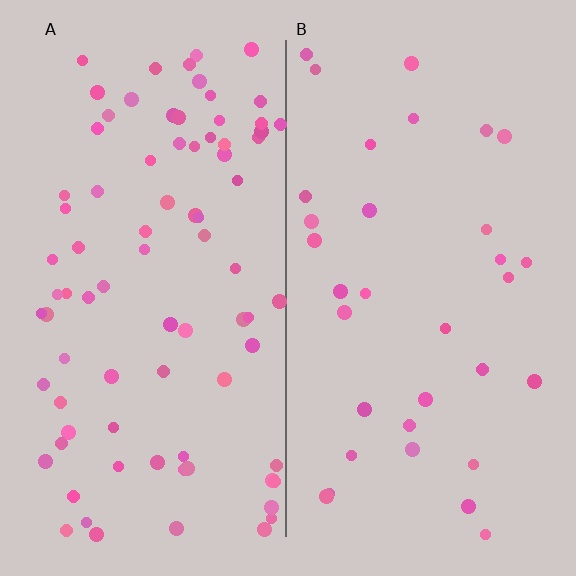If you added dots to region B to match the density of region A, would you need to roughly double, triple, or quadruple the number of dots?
Approximately double.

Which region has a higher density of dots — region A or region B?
A (the left).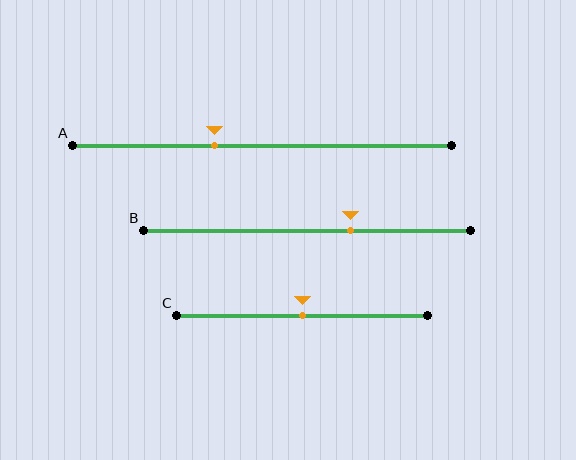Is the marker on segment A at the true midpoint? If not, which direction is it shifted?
No, the marker on segment A is shifted to the left by about 13% of the segment length.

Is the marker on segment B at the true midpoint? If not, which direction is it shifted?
No, the marker on segment B is shifted to the right by about 13% of the segment length.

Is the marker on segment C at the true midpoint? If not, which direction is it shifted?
Yes, the marker on segment C is at the true midpoint.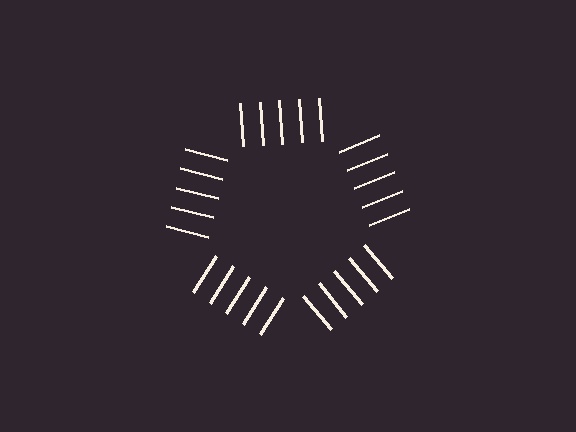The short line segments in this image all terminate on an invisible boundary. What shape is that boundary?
An illusory pentagon — the line segments terminate on its edges but no continuous stroke is drawn.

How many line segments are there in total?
25 — 5 along each of the 5 edges.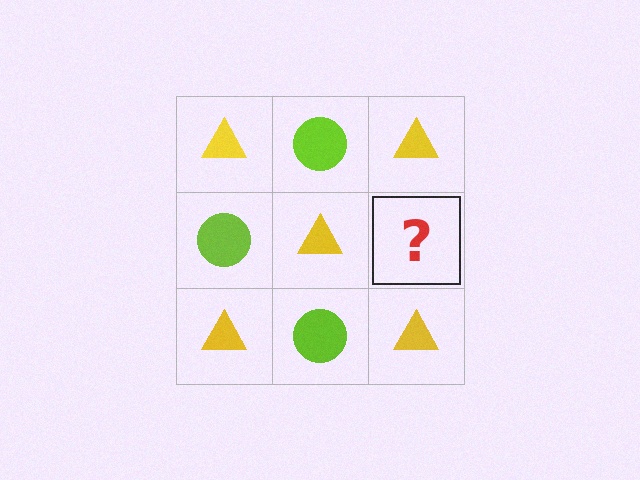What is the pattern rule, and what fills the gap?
The rule is that it alternates yellow triangle and lime circle in a checkerboard pattern. The gap should be filled with a lime circle.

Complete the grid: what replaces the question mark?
The question mark should be replaced with a lime circle.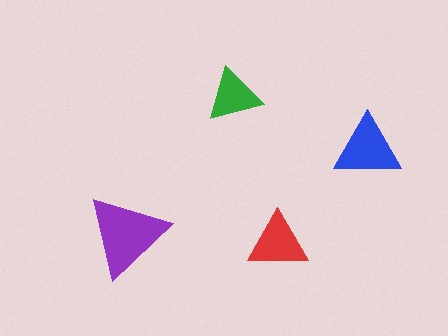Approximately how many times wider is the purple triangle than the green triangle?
About 1.5 times wider.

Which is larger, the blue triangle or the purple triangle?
The purple one.